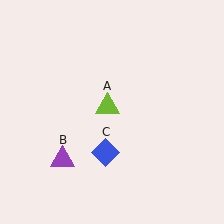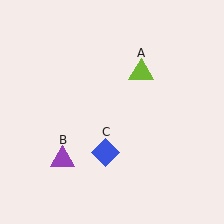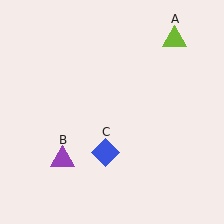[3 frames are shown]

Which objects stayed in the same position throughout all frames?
Purple triangle (object B) and blue diamond (object C) remained stationary.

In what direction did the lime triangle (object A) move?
The lime triangle (object A) moved up and to the right.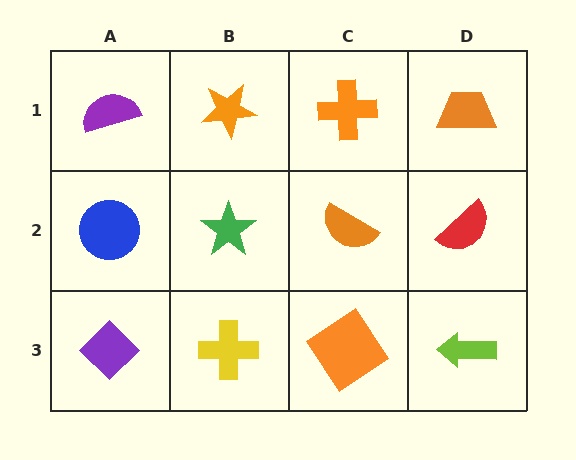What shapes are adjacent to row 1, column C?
An orange semicircle (row 2, column C), an orange star (row 1, column B), an orange trapezoid (row 1, column D).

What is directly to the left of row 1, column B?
A purple semicircle.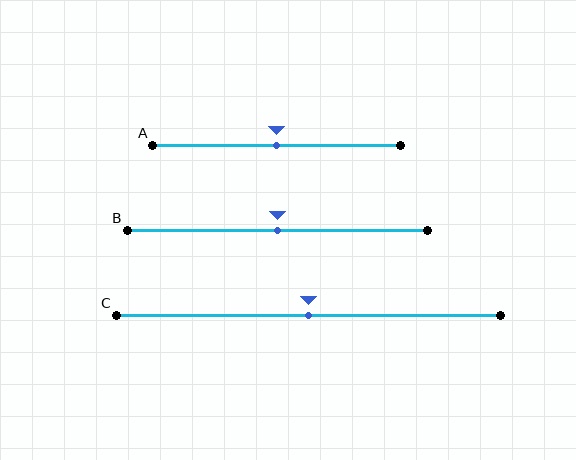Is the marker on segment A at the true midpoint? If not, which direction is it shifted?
Yes, the marker on segment A is at the true midpoint.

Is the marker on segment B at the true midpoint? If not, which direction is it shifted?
Yes, the marker on segment B is at the true midpoint.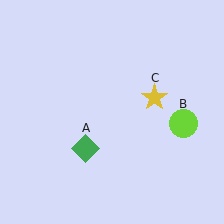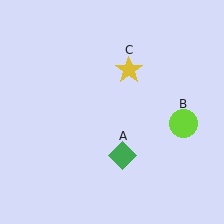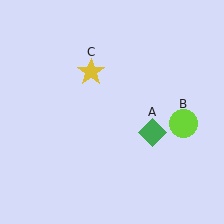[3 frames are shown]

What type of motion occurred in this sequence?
The green diamond (object A), yellow star (object C) rotated counterclockwise around the center of the scene.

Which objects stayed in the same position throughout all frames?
Lime circle (object B) remained stationary.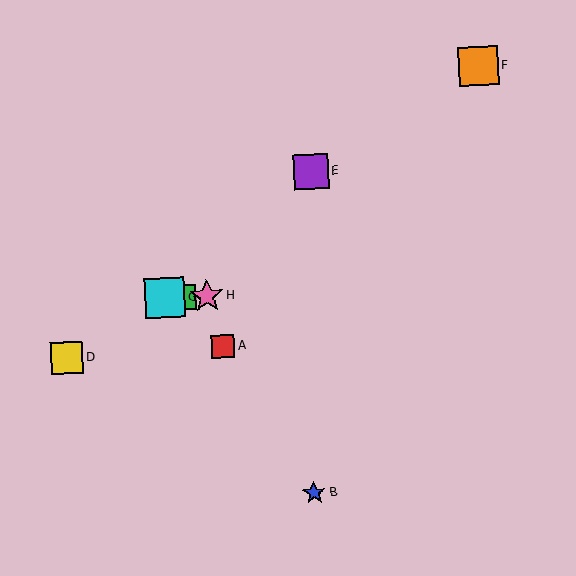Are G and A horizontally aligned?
No, G is at y≈298 and A is at y≈346.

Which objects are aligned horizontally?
Objects C, G, H are aligned horizontally.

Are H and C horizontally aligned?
Yes, both are at y≈296.